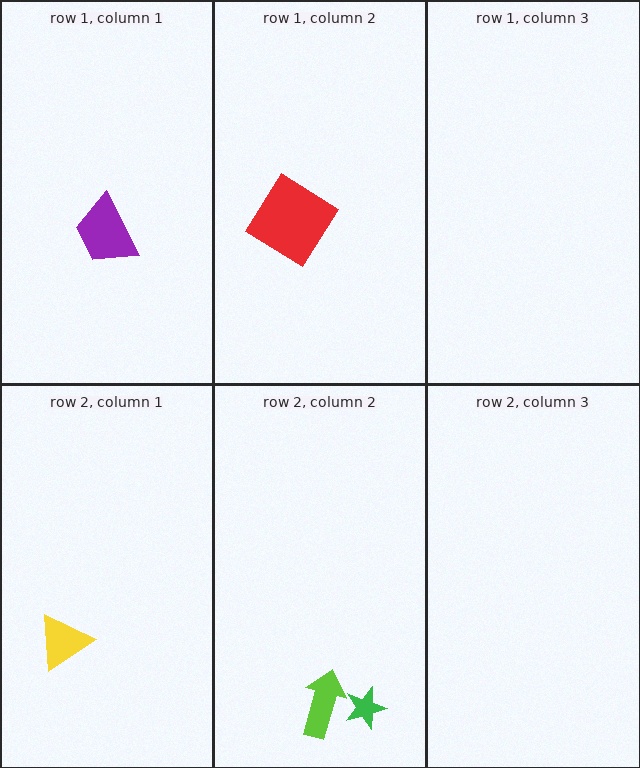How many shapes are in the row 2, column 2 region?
2.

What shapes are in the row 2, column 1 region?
The yellow triangle.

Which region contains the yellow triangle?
The row 2, column 1 region.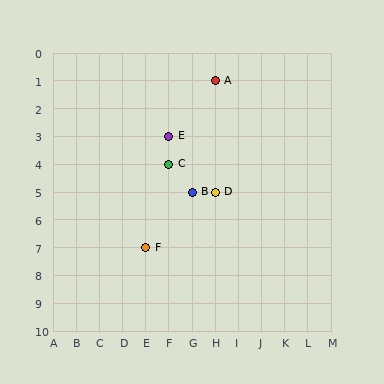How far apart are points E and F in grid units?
Points E and F are 1 column and 4 rows apart (about 4.1 grid units diagonally).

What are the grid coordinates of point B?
Point B is at grid coordinates (G, 5).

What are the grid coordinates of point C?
Point C is at grid coordinates (F, 4).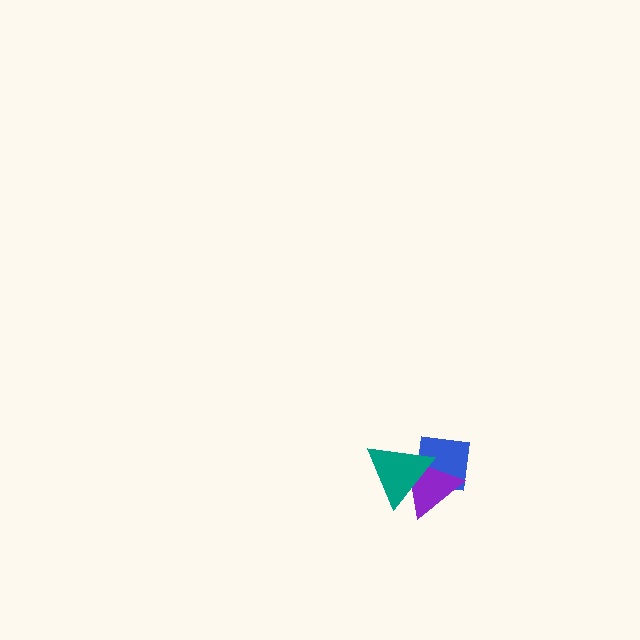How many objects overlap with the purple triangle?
2 objects overlap with the purple triangle.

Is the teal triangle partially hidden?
No, no other shape covers it.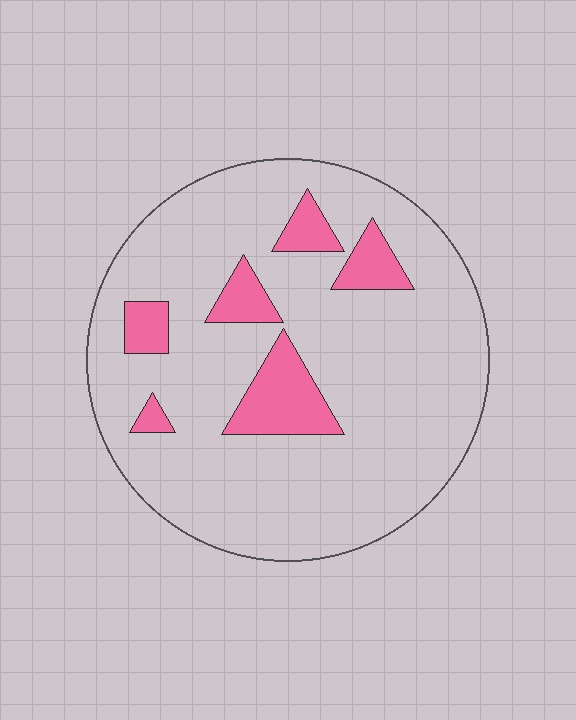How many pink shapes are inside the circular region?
6.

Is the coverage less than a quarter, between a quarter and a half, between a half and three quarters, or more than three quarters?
Less than a quarter.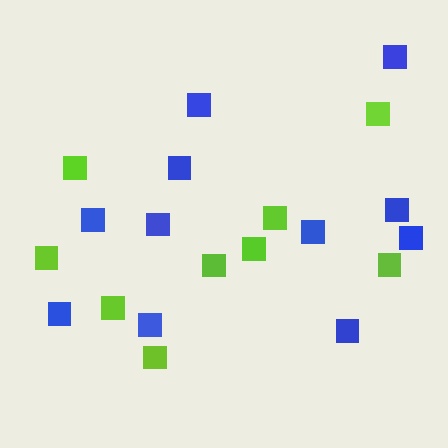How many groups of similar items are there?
There are 2 groups: one group of blue squares (11) and one group of lime squares (9).